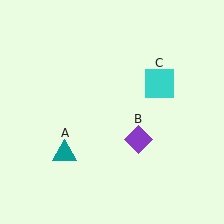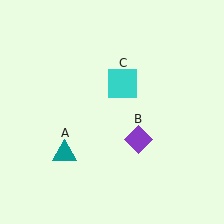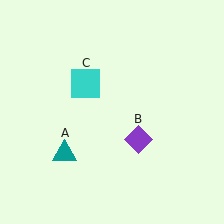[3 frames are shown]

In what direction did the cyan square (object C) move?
The cyan square (object C) moved left.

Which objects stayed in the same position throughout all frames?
Teal triangle (object A) and purple diamond (object B) remained stationary.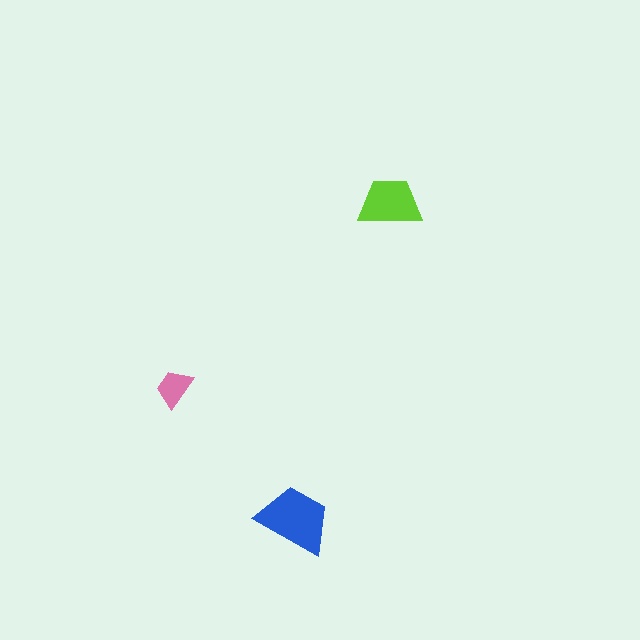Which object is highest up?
The lime trapezoid is topmost.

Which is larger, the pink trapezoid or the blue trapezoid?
The blue one.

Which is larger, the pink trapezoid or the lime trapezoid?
The lime one.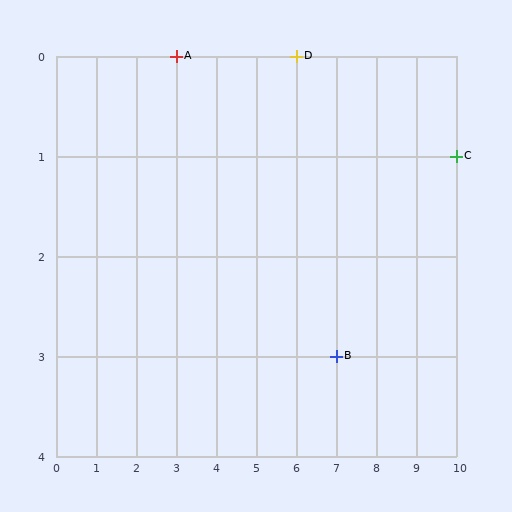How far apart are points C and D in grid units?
Points C and D are 4 columns and 1 row apart (about 4.1 grid units diagonally).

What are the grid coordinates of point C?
Point C is at grid coordinates (10, 1).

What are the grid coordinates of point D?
Point D is at grid coordinates (6, 0).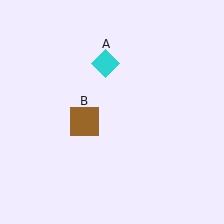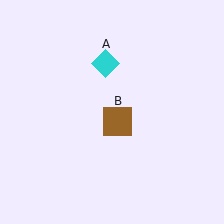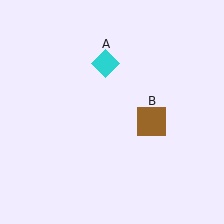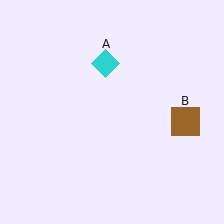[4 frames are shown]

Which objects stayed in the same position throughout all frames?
Cyan diamond (object A) remained stationary.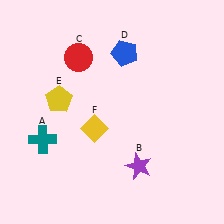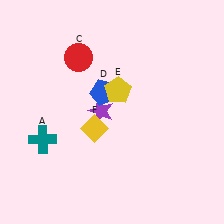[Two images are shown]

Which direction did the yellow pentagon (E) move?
The yellow pentagon (E) moved right.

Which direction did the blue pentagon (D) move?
The blue pentagon (D) moved down.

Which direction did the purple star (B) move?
The purple star (B) moved up.